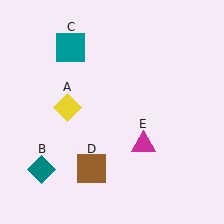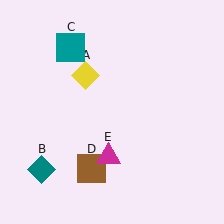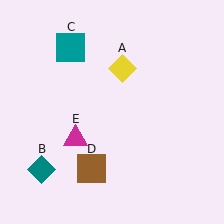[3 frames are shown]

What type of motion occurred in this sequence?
The yellow diamond (object A), magenta triangle (object E) rotated clockwise around the center of the scene.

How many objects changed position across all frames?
2 objects changed position: yellow diamond (object A), magenta triangle (object E).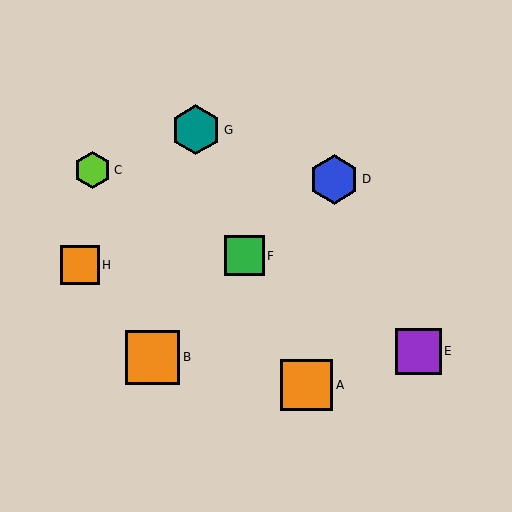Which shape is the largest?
The orange square (labeled B) is the largest.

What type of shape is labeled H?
Shape H is an orange square.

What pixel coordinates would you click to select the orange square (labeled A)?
Click at (307, 385) to select the orange square A.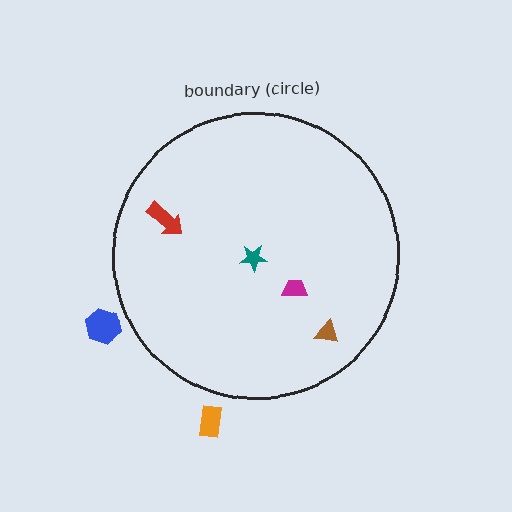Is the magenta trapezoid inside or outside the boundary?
Inside.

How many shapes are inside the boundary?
4 inside, 2 outside.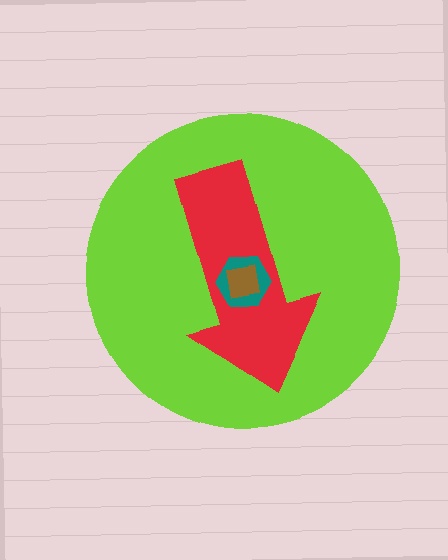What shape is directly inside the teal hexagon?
The brown square.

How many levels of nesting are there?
4.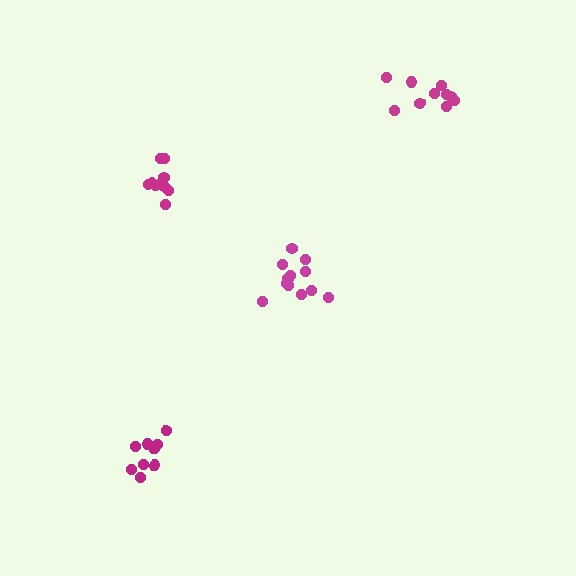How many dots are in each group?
Group 1: 9 dots, Group 2: 10 dots, Group 3: 10 dots, Group 4: 12 dots (41 total).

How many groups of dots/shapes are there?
There are 4 groups.